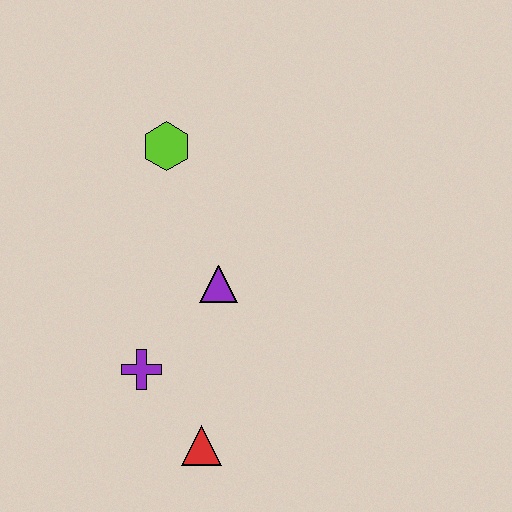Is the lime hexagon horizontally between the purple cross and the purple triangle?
Yes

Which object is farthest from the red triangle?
The lime hexagon is farthest from the red triangle.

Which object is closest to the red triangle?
The purple cross is closest to the red triangle.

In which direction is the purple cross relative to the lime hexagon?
The purple cross is below the lime hexagon.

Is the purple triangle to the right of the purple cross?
Yes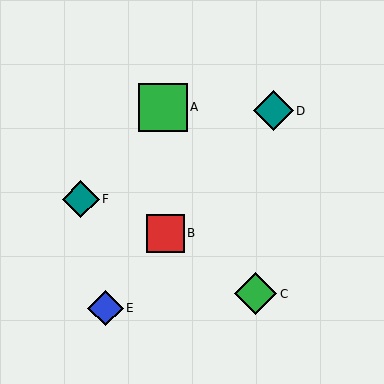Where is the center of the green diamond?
The center of the green diamond is at (256, 294).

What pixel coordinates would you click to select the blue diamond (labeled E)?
Click at (106, 308) to select the blue diamond E.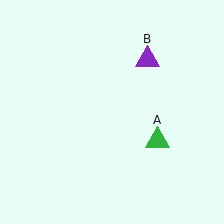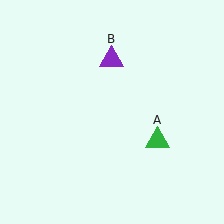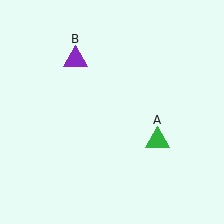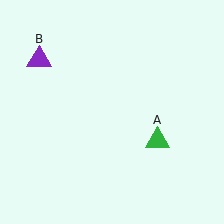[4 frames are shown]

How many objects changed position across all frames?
1 object changed position: purple triangle (object B).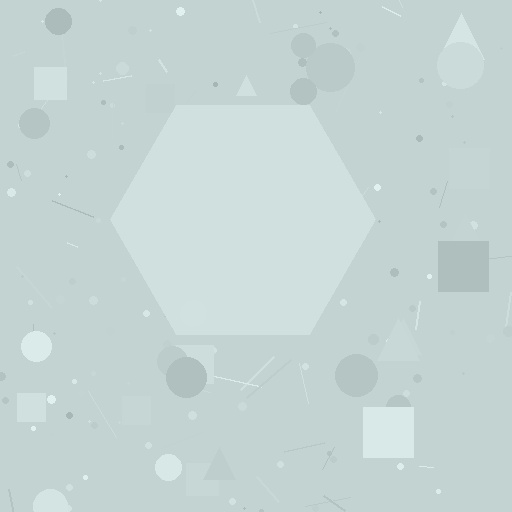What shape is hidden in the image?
A hexagon is hidden in the image.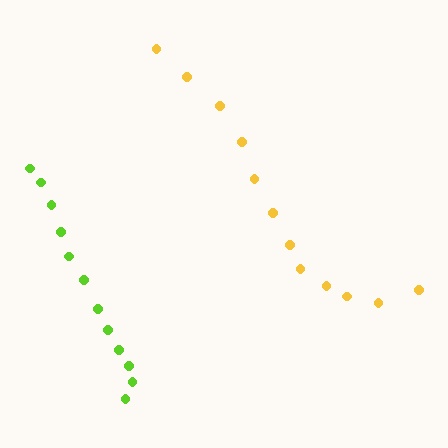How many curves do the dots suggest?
There are 2 distinct paths.